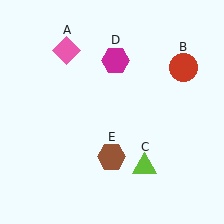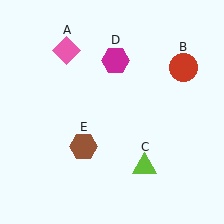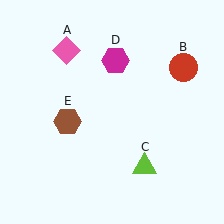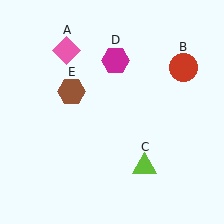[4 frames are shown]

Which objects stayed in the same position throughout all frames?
Pink diamond (object A) and red circle (object B) and lime triangle (object C) and magenta hexagon (object D) remained stationary.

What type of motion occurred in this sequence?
The brown hexagon (object E) rotated clockwise around the center of the scene.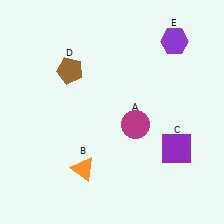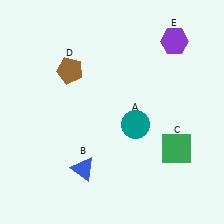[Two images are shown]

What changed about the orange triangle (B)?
In Image 1, B is orange. In Image 2, it changed to blue.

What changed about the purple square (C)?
In Image 1, C is purple. In Image 2, it changed to green.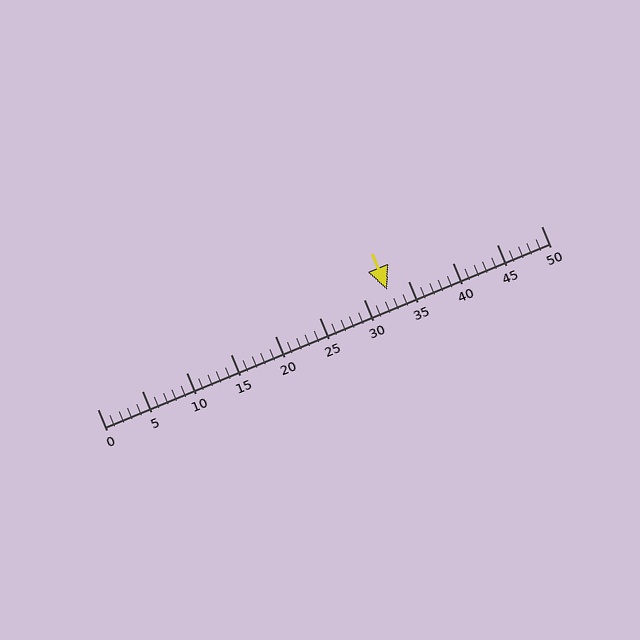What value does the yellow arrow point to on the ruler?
The yellow arrow points to approximately 33.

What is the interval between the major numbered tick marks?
The major tick marks are spaced 5 units apart.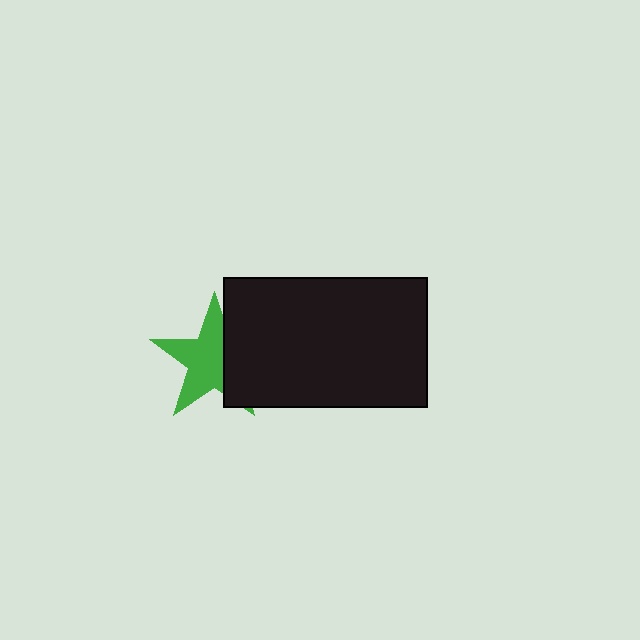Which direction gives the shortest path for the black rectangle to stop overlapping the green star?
Moving right gives the shortest separation.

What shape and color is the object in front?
The object in front is a black rectangle.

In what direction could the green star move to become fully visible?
The green star could move left. That would shift it out from behind the black rectangle entirely.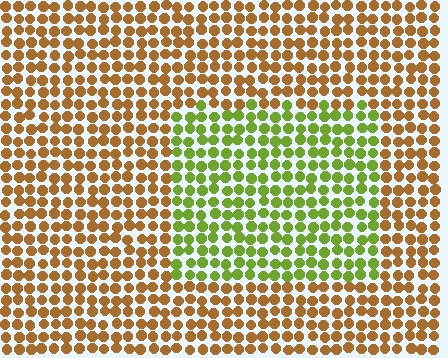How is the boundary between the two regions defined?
The boundary is defined purely by a slight shift in hue (about 56 degrees). Spacing, size, and orientation are identical on both sides.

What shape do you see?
I see a rectangle.